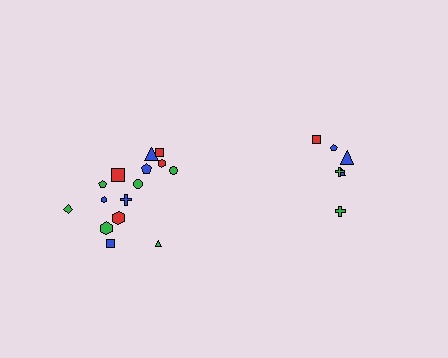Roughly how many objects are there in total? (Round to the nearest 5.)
Roughly 20 objects in total.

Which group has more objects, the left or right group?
The left group.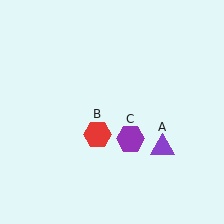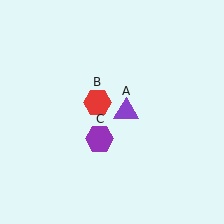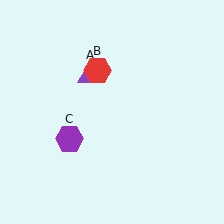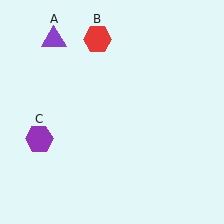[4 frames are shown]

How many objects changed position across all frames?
3 objects changed position: purple triangle (object A), red hexagon (object B), purple hexagon (object C).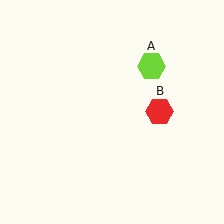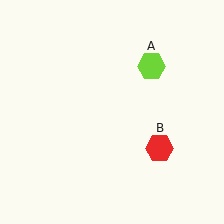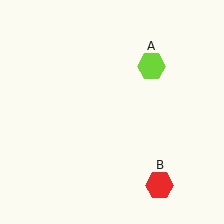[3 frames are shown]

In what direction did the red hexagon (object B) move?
The red hexagon (object B) moved down.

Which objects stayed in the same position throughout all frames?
Lime hexagon (object A) remained stationary.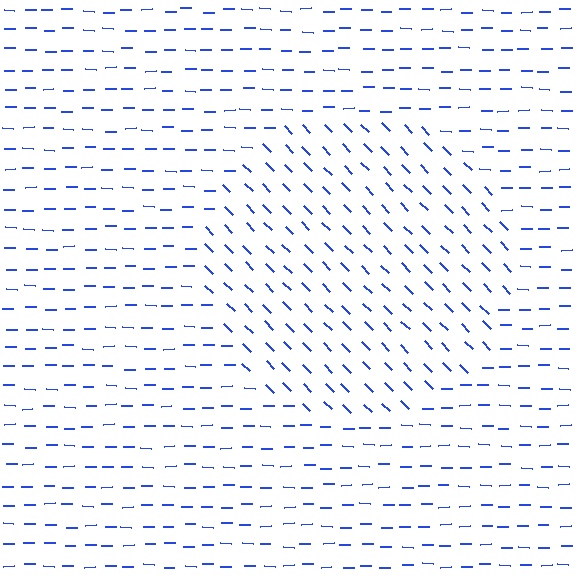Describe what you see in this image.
The image is filled with small blue line segments. A circle region in the image has lines oriented differently from the surrounding lines, creating a visible texture boundary.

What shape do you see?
I see a circle.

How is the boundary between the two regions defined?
The boundary is defined purely by a change in line orientation (approximately 45 degrees difference). All lines are the same color and thickness.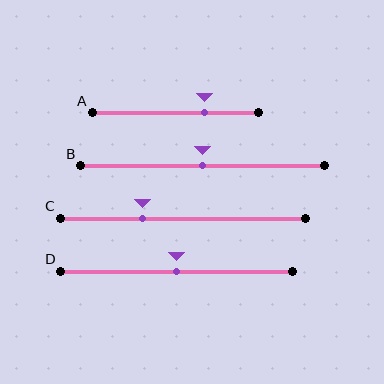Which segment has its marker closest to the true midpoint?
Segment B has its marker closest to the true midpoint.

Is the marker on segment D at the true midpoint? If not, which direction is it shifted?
Yes, the marker on segment D is at the true midpoint.